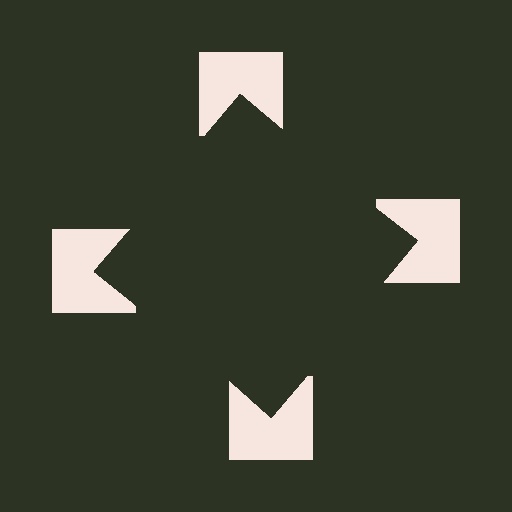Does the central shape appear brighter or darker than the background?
It typically appears slightly darker than the background, even though no actual brightness change is drawn.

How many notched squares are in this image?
There are 4 — one at each vertex of the illusory square.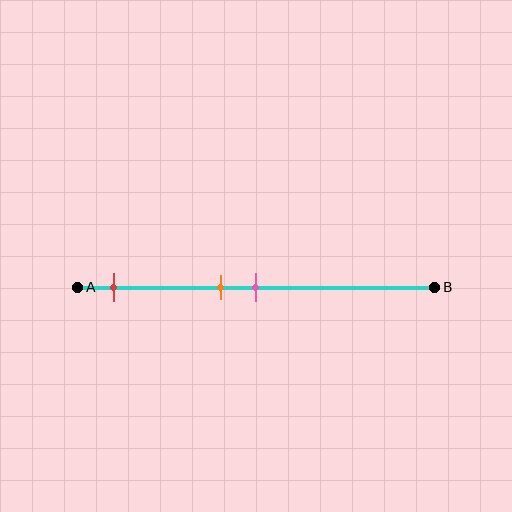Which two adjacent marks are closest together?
The orange and pink marks are the closest adjacent pair.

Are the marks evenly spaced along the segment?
No, the marks are not evenly spaced.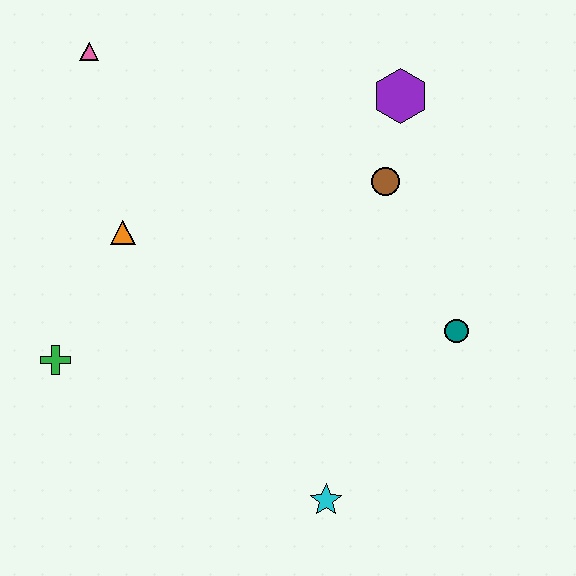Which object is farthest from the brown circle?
The green cross is farthest from the brown circle.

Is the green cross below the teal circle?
Yes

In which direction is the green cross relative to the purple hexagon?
The green cross is to the left of the purple hexagon.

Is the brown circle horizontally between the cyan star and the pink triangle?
No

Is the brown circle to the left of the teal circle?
Yes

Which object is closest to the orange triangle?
The green cross is closest to the orange triangle.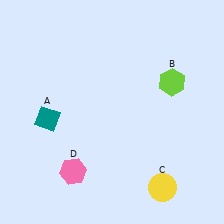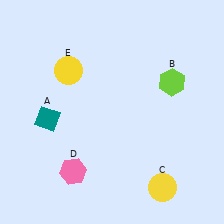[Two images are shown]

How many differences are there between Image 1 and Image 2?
There is 1 difference between the two images.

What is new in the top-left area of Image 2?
A yellow circle (E) was added in the top-left area of Image 2.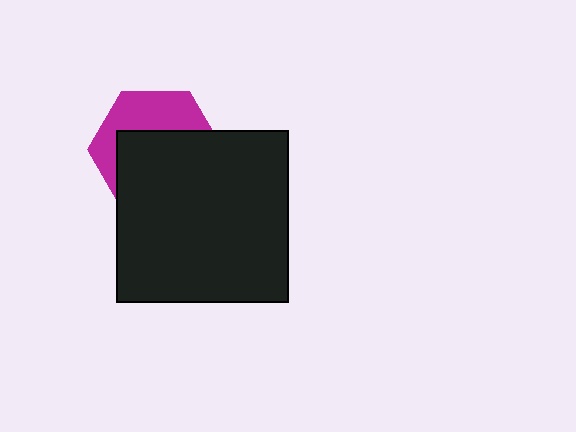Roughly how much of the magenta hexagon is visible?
A small part of it is visible (roughly 38%).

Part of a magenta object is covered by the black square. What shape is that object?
It is a hexagon.